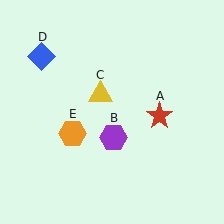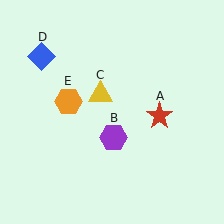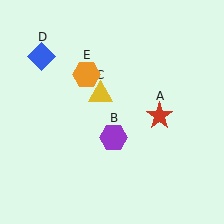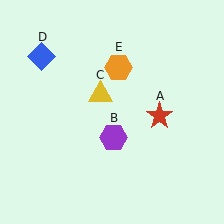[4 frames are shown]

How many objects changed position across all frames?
1 object changed position: orange hexagon (object E).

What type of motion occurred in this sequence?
The orange hexagon (object E) rotated clockwise around the center of the scene.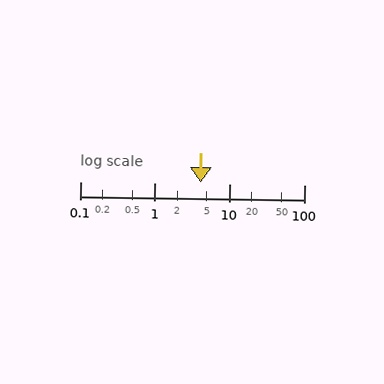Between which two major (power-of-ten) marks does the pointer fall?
The pointer is between 1 and 10.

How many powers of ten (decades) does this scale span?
The scale spans 3 decades, from 0.1 to 100.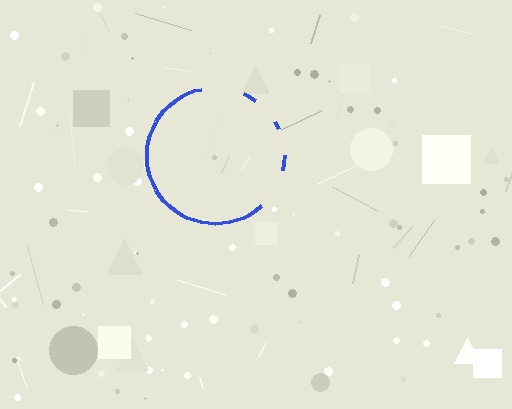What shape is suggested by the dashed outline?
The dashed outline suggests a circle.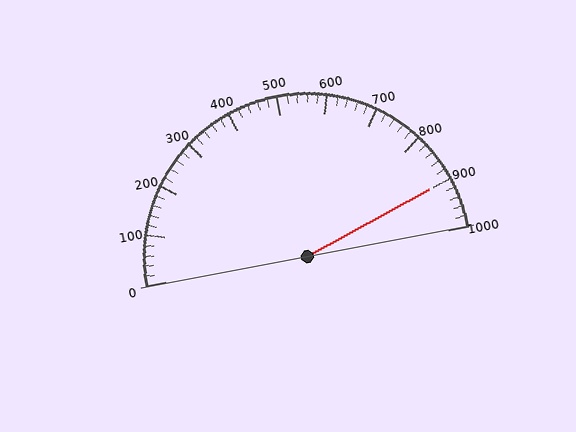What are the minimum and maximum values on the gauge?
The gauge ranges from 0 to 1000.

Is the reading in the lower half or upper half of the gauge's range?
The reading is in the upper half of the range (0 to 1000).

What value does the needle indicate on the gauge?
The needle indicates approximately 900.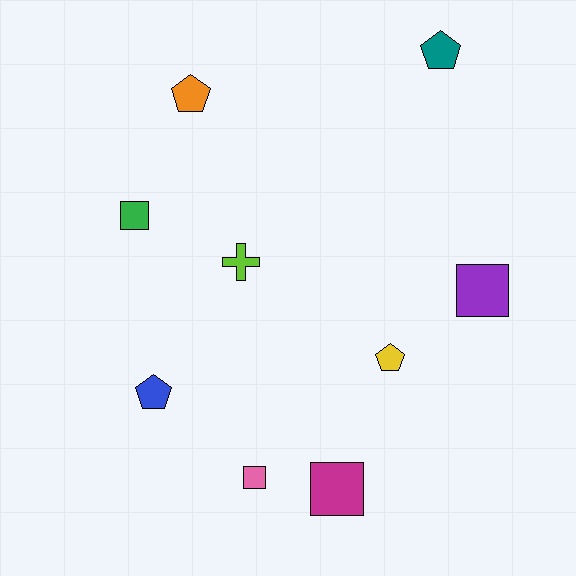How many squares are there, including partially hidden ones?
There are 4 squares.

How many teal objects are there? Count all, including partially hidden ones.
There is 1 teal object.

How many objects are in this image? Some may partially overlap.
There are 9 objects.